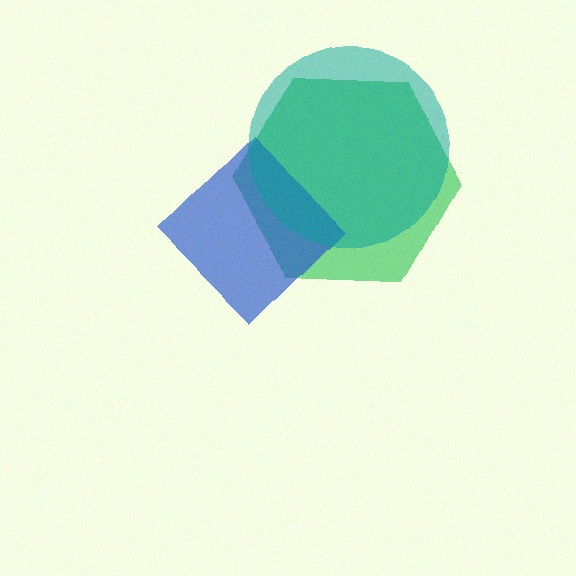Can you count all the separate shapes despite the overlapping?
Yes, there are 3 separate shapes.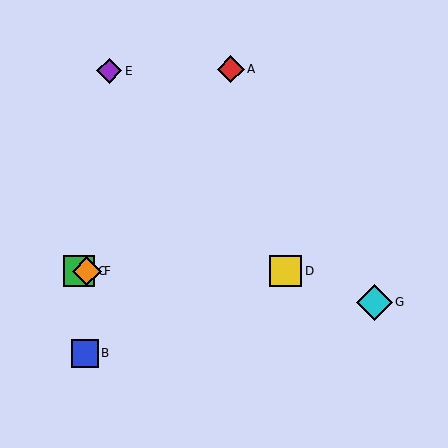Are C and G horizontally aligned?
No, C is at y≈271 and G is at y≈302.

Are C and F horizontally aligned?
Yes, both are at y≈271.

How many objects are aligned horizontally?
3 objects (C, D, F) are aligned horizontally.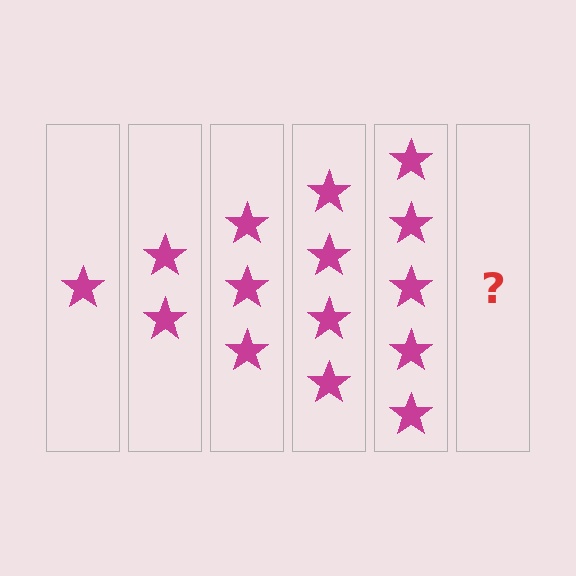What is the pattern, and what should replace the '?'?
The pattern is that each step adds one more star. The '?' should be 6 stars.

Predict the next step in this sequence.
The next step is 6 stars.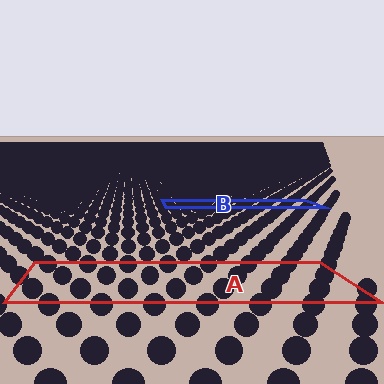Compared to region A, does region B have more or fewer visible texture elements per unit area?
Region B has more texture elements per unit area — they are packed more densely because it is farther away.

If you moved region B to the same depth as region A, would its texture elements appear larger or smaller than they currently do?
They would appear larger. At a closer depth, the same texture elements are projected at a bigger on-screen size.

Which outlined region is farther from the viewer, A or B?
Region B is farther from the viewer — the texture elements inside it appear smaller and more densely packed.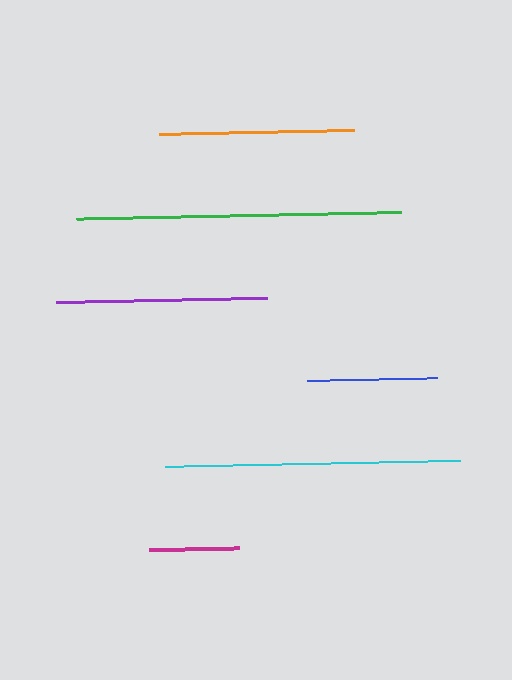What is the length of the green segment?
The green segment is approximately 325 pixels long.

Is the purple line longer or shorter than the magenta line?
The purple line is longer than the magenta line.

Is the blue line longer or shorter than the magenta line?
The blue line is longer than the magenta line.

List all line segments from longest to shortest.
From longest to shortest: green, cyan, purple, orange, blue, magenta.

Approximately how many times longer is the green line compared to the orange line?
The green line is approximately 1.7 times the length of the orange line.